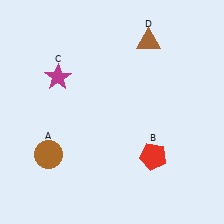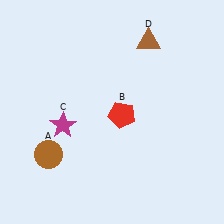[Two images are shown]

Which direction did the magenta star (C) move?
The magenta star (C) moved down.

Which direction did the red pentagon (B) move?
The red pentagon (B) moved up.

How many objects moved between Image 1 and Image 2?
2 objects moved between the two images.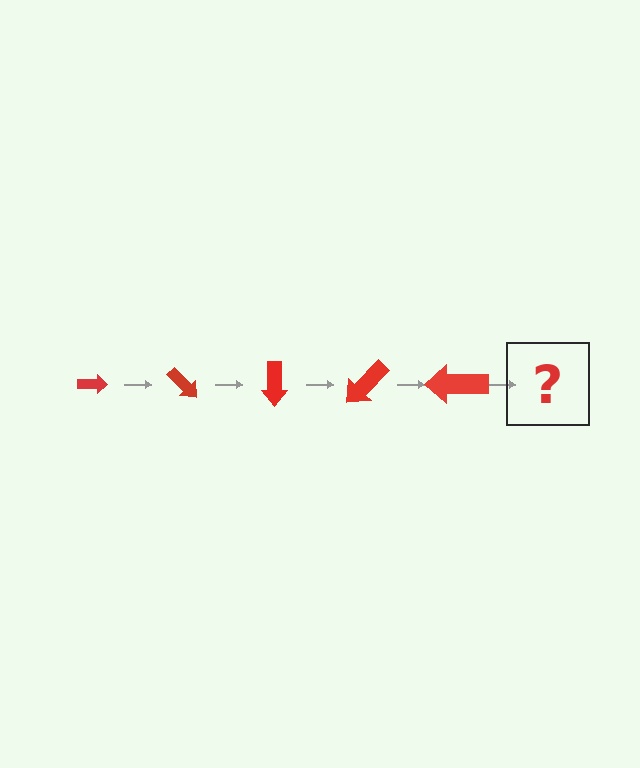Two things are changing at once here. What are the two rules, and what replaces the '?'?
The two rules are that the arrow grows larger each step and it rotates 45 degrees each step. The '?' should be an arrow, larger than the previous one and rotated 225 degrees from the start.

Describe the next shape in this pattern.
It should be an arrow, larger than the previous one and rotated 225 degrees from the start.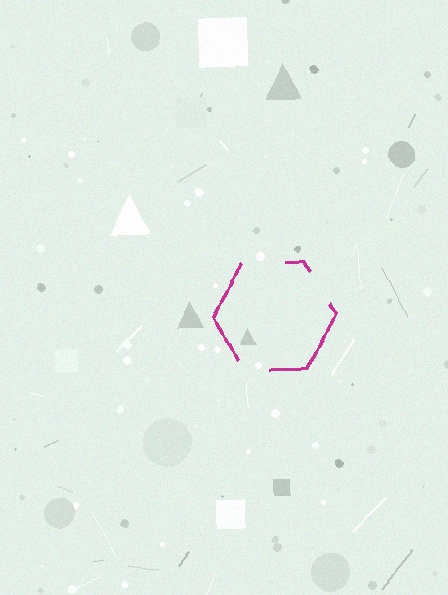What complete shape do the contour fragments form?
The contour fragments form a hexagon.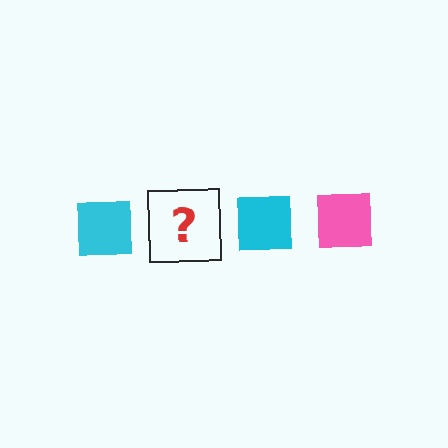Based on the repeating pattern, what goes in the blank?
The blank should be a pink square.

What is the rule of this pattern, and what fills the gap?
The rule is that the pattern cycles through cyan, pink squares. The gap should be filled with a pink square.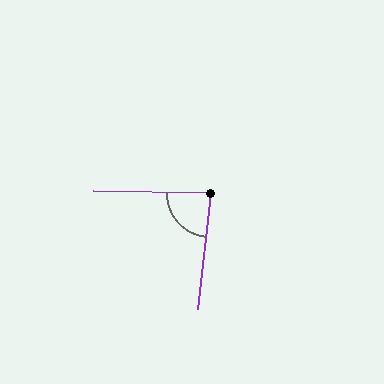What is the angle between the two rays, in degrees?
Approximately 85 degrees.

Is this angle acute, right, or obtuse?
It is acute.